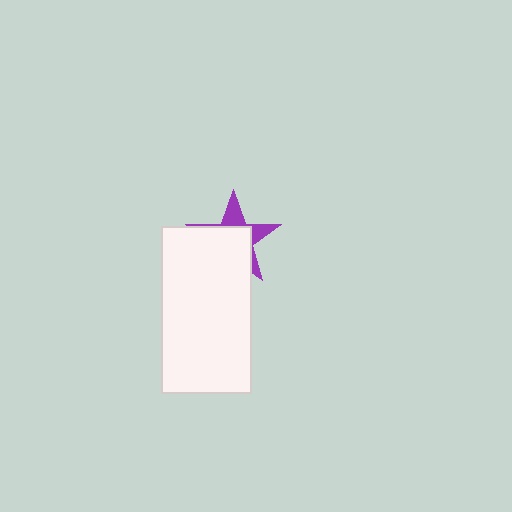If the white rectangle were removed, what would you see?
You would see the complete purple star.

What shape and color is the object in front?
The object in front is a white rectangle.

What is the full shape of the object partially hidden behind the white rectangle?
The partially hidden object is a purple star.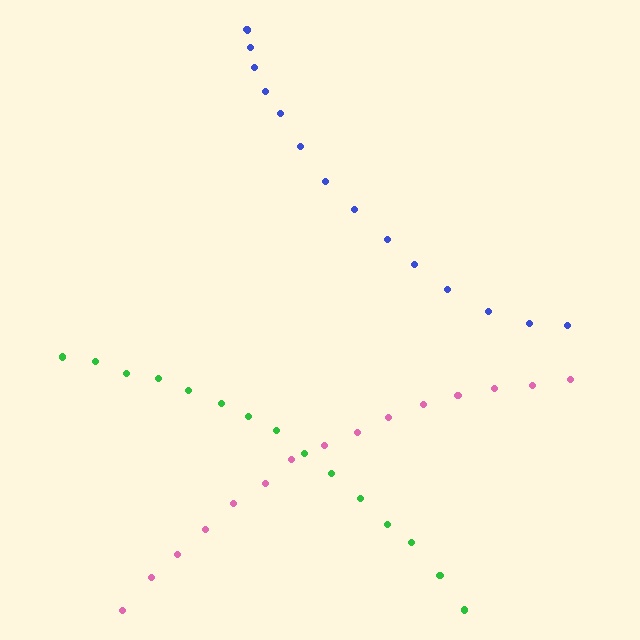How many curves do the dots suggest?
There are 3 distinct paths.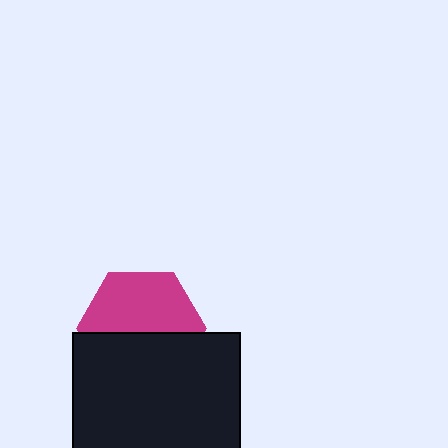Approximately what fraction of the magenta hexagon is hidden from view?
Roughly 47% of the magenta hexagon is hidden behind the black rectangle.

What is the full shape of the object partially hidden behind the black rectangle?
The partially hidden object is a magenta hexagon.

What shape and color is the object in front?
The object in front is a black rectangle.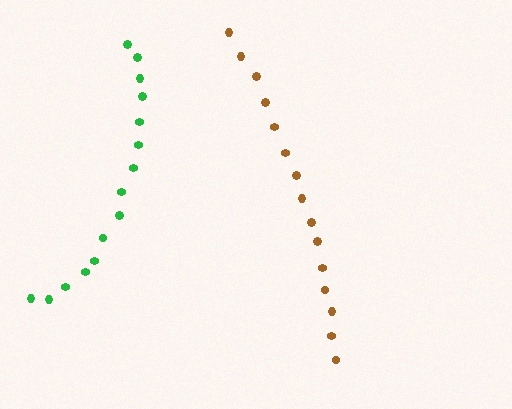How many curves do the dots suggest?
There are 2 distinct paths.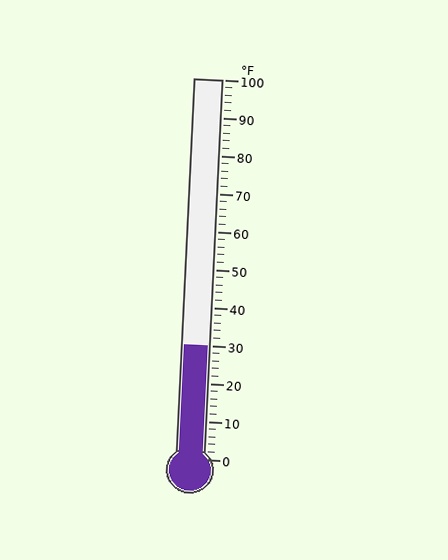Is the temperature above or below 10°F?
The temperature is above 10°F.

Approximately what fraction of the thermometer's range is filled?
The thermometer is filled to approximately 30% of its range.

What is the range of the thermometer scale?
The thermometer scale ranges from 0°F to 100°F.